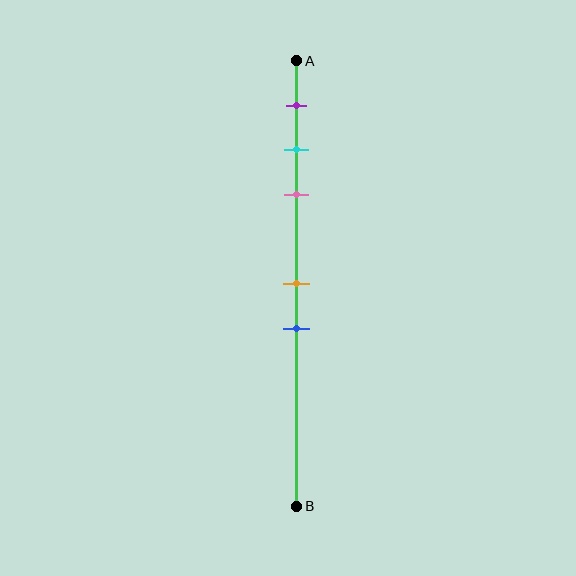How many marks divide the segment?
There are 5 marks dividing the segment.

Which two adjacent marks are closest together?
The cyan and pink marks are the closest adjacent pair.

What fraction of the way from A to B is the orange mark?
The orange mark is approximately 50% (0.5) of the way from A to B.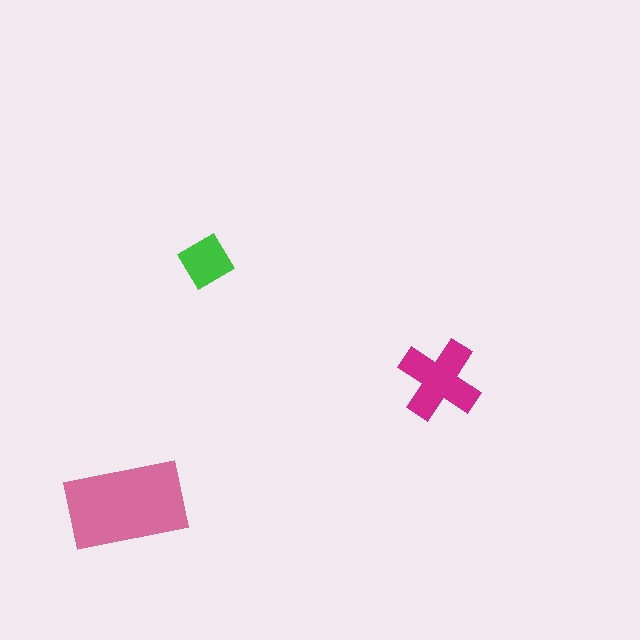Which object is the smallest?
The green diamond.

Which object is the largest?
The pink rectangle.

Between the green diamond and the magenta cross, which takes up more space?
The magenta cross.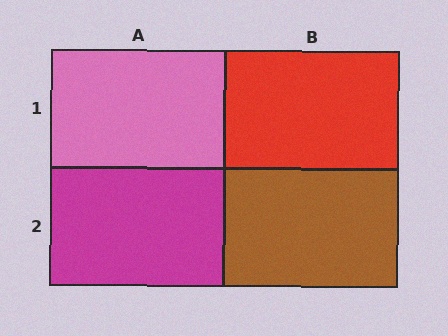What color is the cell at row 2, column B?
Brown.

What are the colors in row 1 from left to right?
Pink, red.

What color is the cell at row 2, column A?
Magenta.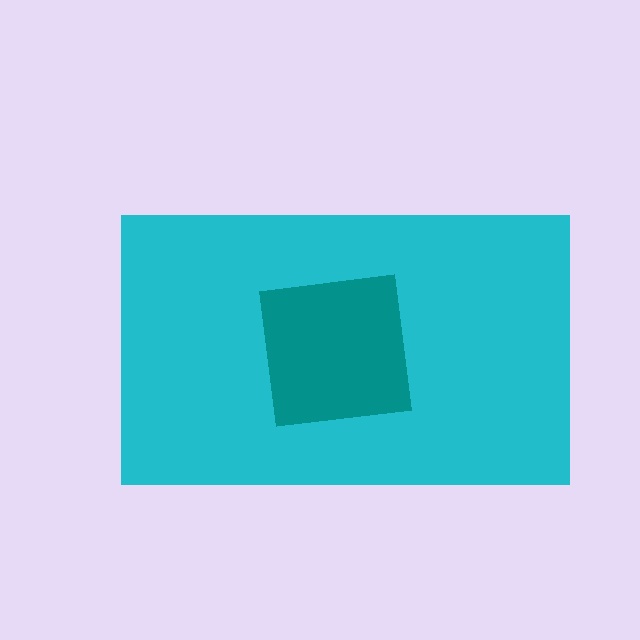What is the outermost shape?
The cyan rectangle.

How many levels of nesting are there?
2.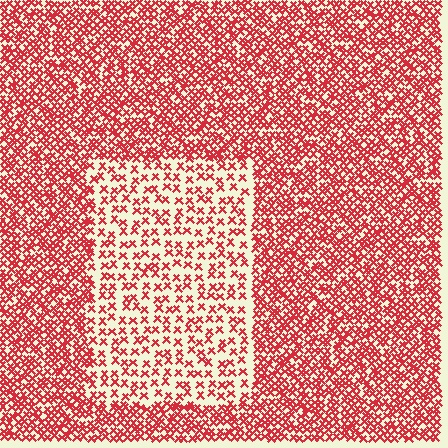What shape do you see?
I see a rectangle.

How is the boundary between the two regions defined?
The boundary is defined by a change in element density (approximately 2.2x ratio). All elements are the same color, size, and shape.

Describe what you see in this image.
The image contains small red elements arranged at two different densities. A rectangle-shaped region is visible where the elements are less densely packed than the surrounding area.